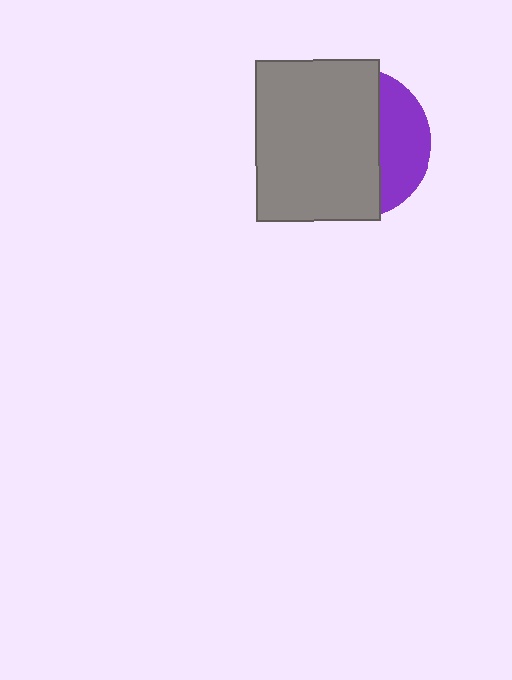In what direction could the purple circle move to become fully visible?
The purple circle could move right. That would shift it out from behind the gray rectangle entirely.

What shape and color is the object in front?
The object in front is a gray rectangle.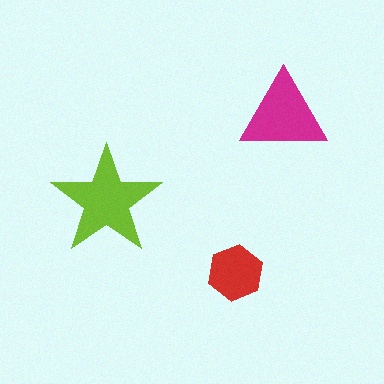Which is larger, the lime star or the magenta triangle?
The lime star.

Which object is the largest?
The lime star.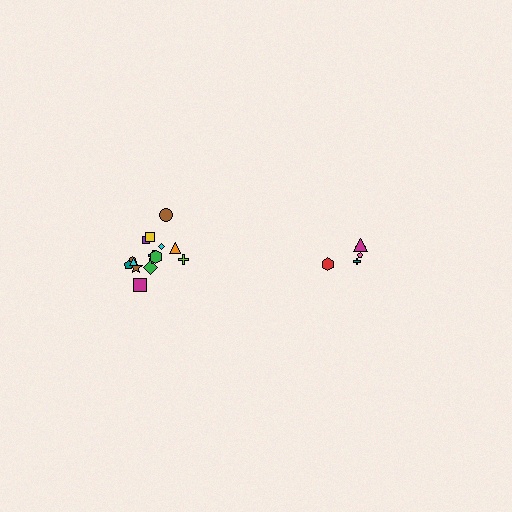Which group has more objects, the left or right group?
The left group.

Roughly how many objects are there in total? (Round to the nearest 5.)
Roughly 20 objects in total.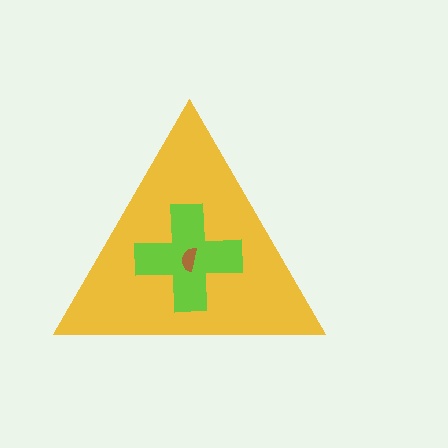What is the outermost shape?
The yellow triangle.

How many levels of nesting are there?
3.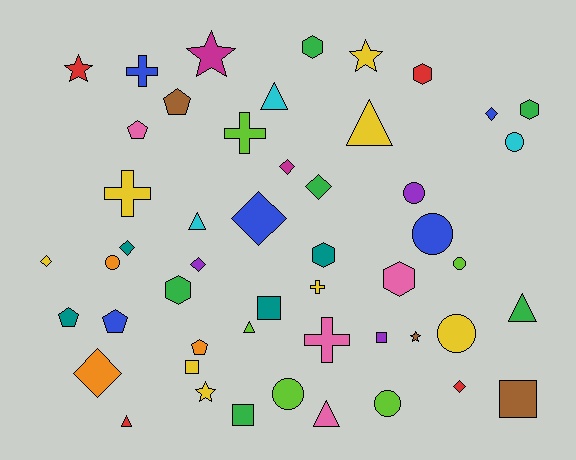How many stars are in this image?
There are 5 stars.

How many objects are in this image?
There are 50 objects.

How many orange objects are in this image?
There are 3 orange objects.